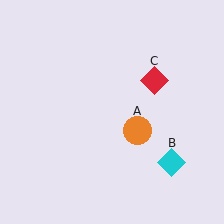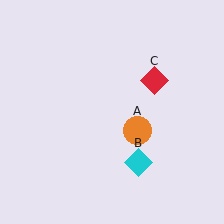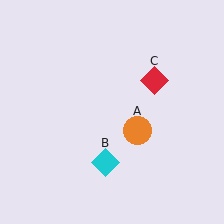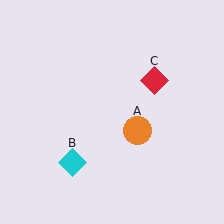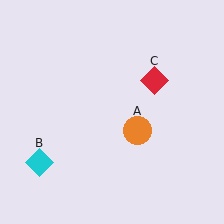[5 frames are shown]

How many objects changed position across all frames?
1 object changed position: cyan diamond (object B).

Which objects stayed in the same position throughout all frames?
Orange circle (object A) and red diamond (object C) remained stationary.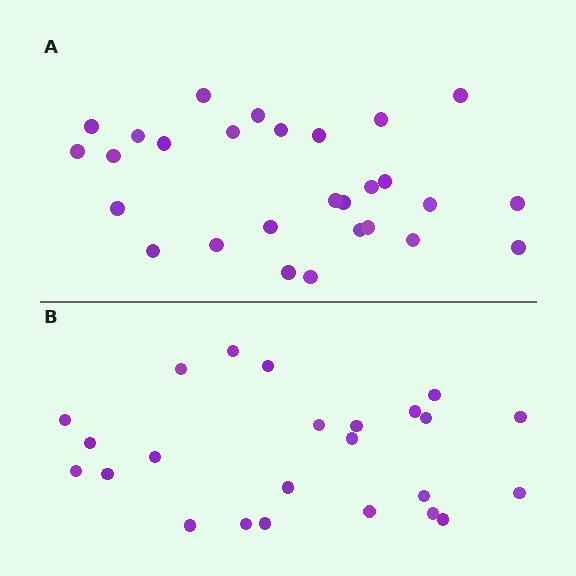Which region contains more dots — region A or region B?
Region A (the top region) has more dots.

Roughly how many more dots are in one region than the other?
Region A has about 4 more dots than region B.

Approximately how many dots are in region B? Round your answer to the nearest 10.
About 20 dots. (The exact count is 24, which rounds to 20.)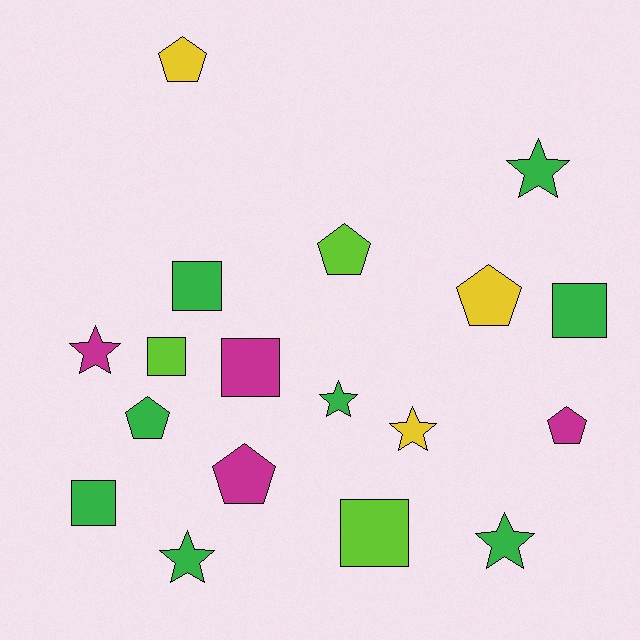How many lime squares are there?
There are 2 lime squares.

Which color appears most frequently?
Green, with 8 objects.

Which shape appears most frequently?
Square, with 6 objects.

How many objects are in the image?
There are 18 objects.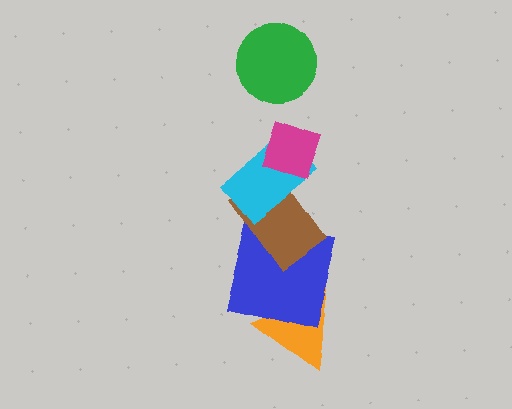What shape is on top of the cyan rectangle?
The magenta diamond is on top of the cyan rectangle.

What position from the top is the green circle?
The green circle is 1st from the top.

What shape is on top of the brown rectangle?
The cyan rectangle is on top of the brown rectangle.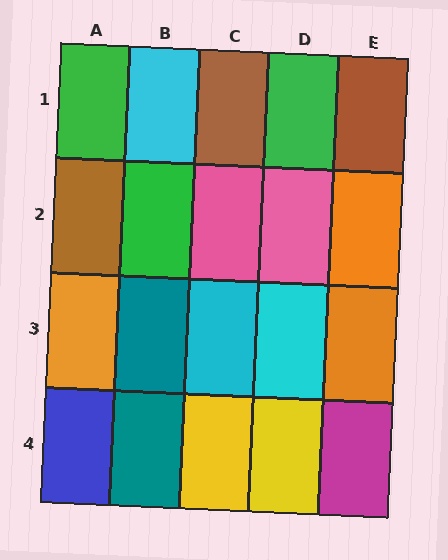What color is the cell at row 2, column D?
Pink.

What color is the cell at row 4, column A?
Blue.